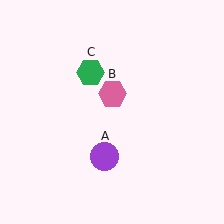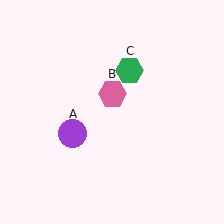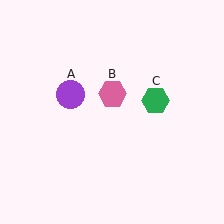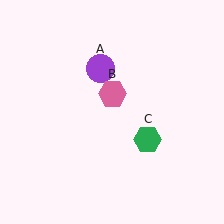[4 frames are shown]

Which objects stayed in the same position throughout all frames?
Pink hexagon (object B) remained stationary.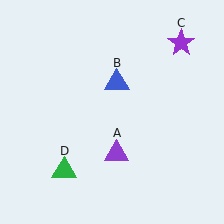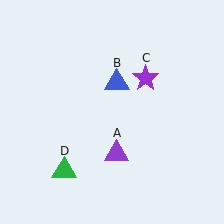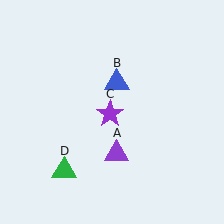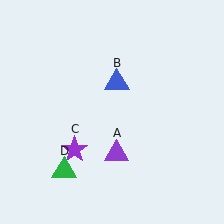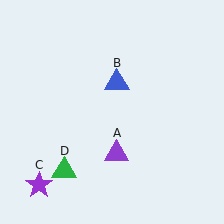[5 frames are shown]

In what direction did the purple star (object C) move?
The purple star (object C) moved down and to the left.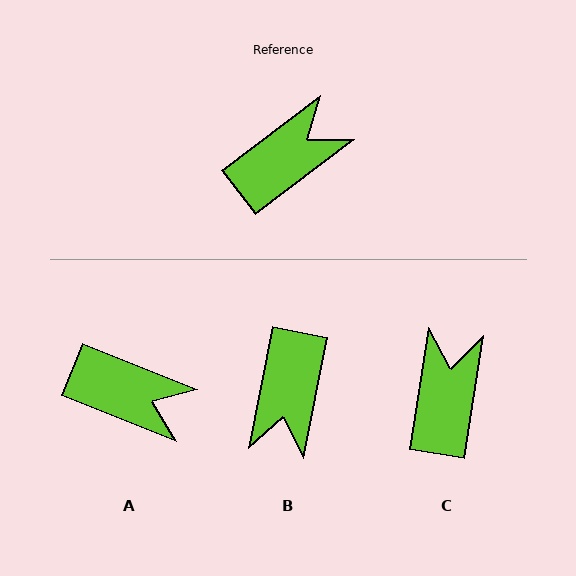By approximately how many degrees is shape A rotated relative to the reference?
Approximately 59 degrees clockwise.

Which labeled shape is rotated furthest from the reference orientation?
B, about 138 degrees away.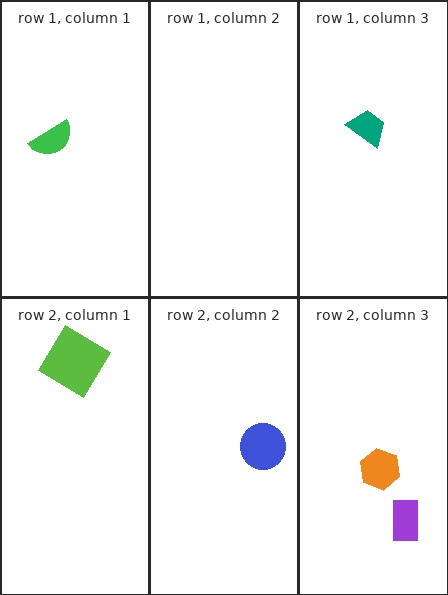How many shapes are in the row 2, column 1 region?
1.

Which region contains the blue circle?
The row 2, column 2 region.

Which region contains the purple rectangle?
The row 2, column 3 region.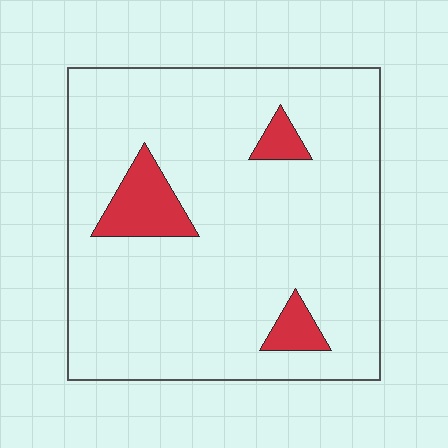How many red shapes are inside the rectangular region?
3.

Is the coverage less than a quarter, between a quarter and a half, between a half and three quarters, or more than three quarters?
Less than a quarter.